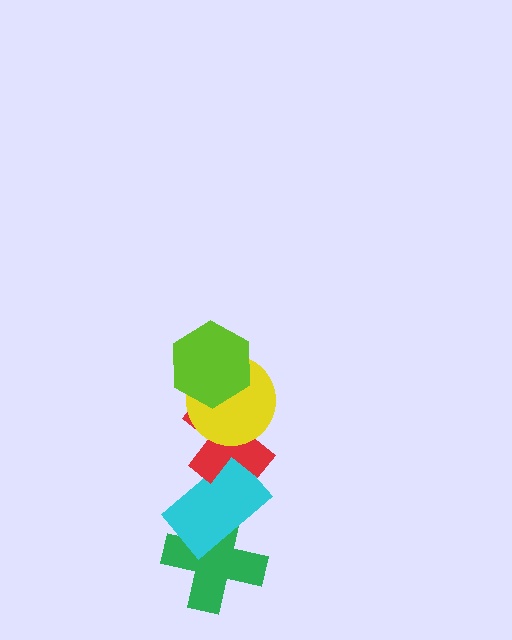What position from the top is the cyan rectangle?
The cyan rectangle is 4th from the top.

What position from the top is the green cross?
The green cross is 5th from the top.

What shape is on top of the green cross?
The cyan rectangle is on top of the green cross.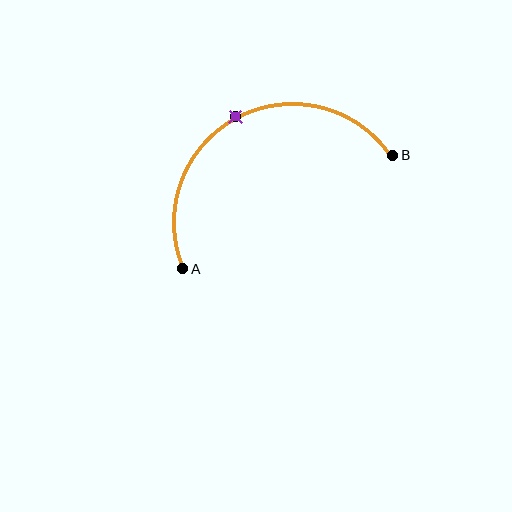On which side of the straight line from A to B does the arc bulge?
The arc bulges above the straight line connecting A and B.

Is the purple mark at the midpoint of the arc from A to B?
Yes. The purple mark lies on the arc at equal arc-length from both A and B — it is the arc midpoint.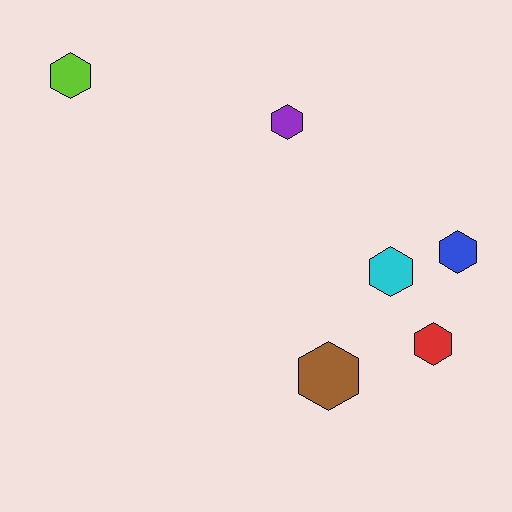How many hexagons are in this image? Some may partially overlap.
There are 6 hexagons.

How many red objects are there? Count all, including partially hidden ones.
There is 1 red object.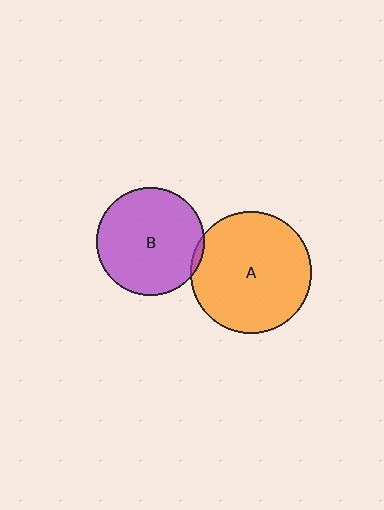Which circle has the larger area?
Circle A (orange).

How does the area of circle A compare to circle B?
Approximately 1.3 times.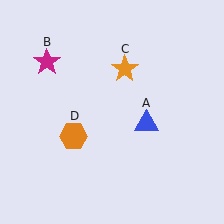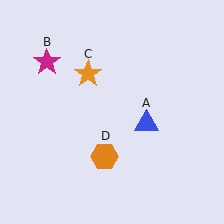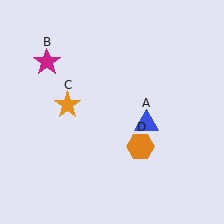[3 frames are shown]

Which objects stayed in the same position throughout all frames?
Blue triangle (object A) and magenta star (object B) remained stationary.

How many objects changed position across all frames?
2 objects changed position: orange star (object C), orange hexagon (object D).